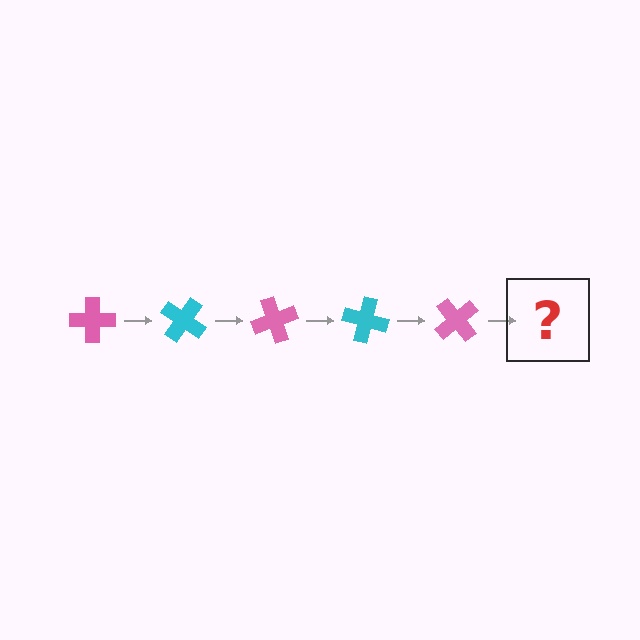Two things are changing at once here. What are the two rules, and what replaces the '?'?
The two rules are that it rotates 35 degrees each step and the color cycles through pink and cyan. The '?' should be a cyan cross, rotated 175 degrees from the start.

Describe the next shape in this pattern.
It should be a cyan cross, rotated 175 degrees from the start.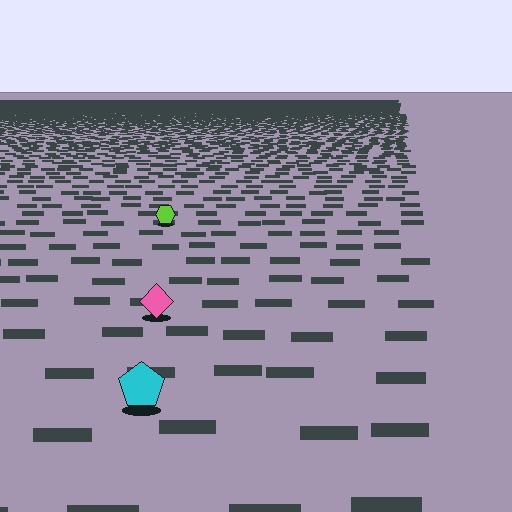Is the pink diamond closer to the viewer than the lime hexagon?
Yes. The pink diamond is closer — you can tell from the texture gradient: the ground texture is coarser near it.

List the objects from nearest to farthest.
From nearest to farthest: the cyan pentagon, the pink diamond, the lime hexagon.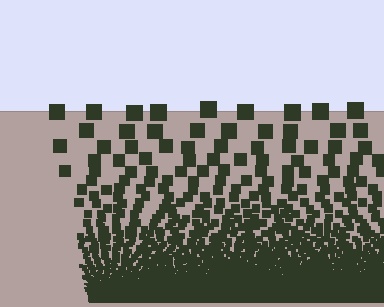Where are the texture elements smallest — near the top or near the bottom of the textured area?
Near the bottom.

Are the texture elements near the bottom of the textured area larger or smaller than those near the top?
Smaller. The gradient is inverted — elements near the bottom are smaller and denser.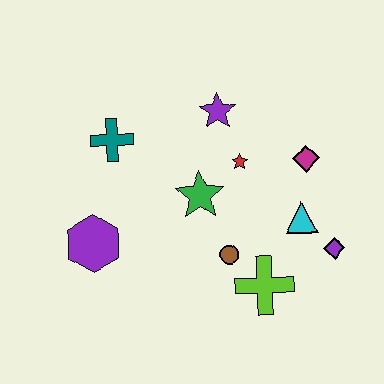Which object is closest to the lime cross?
The brown circle is closest to the lime cross.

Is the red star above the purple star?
No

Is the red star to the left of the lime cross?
Yes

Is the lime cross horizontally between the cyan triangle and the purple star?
Yes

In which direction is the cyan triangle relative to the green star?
The cyan triangle is to the right of the green star.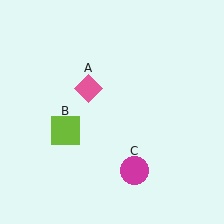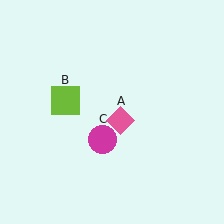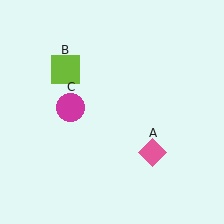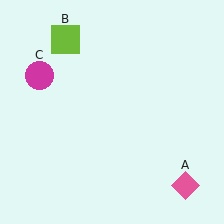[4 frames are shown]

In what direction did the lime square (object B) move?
The lime square (object B) moved up.